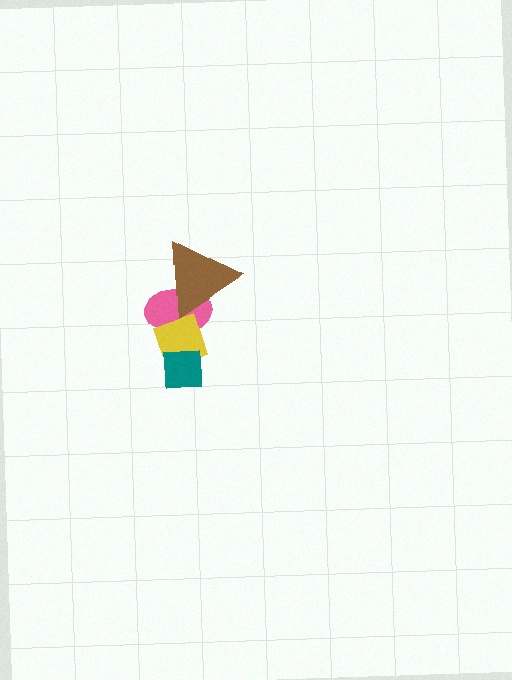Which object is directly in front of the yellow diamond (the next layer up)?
The teal square is directly in front of the yellow diamond.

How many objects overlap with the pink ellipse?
2 objects overlap with the pink ellipse.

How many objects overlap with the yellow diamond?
3 objects overlap with the yellow diamond.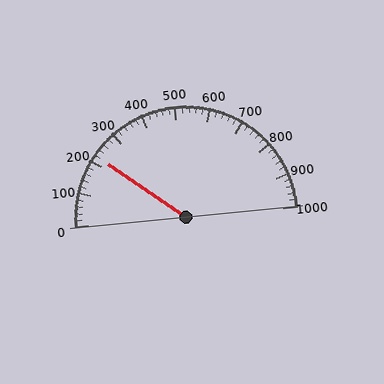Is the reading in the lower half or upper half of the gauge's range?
The reading is in the lower half of the range (0 to 1000).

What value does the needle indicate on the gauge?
The needle indicates approximately 220.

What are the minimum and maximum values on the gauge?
The gauge ranges from 0 to 1000.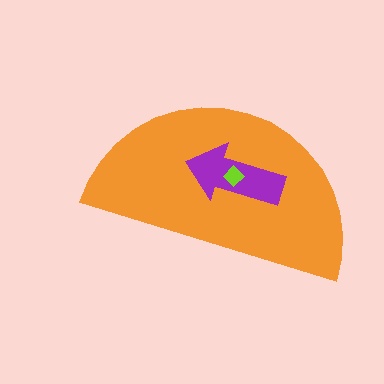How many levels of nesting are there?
3.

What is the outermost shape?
The orange semicircle.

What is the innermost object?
The lime diamond.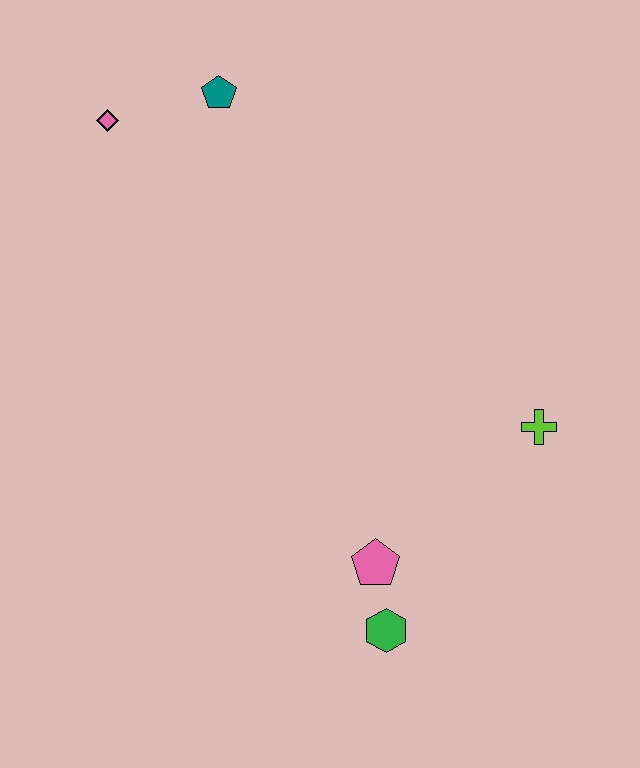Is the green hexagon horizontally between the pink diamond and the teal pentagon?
No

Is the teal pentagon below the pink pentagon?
No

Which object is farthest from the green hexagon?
The pink diamond is farthest from the green hexagon.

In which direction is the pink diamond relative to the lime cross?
The pink diamond is to the left of the lime cross.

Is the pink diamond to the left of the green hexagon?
Yes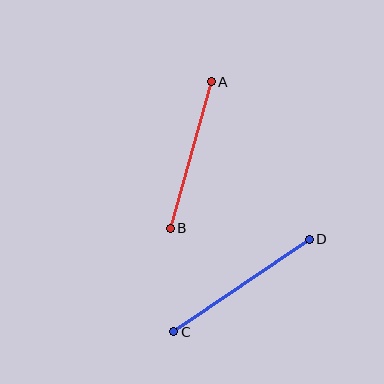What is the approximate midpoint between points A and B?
The midpoint is at approximately (191, 155) pixels.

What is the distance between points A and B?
The distance is approximately 152 pixels.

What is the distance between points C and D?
The distance is approximately 164 pixels.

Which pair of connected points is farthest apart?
Points C and D are farthest apart.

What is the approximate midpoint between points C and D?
The midpoint is at approximately (242, 285) pixels.